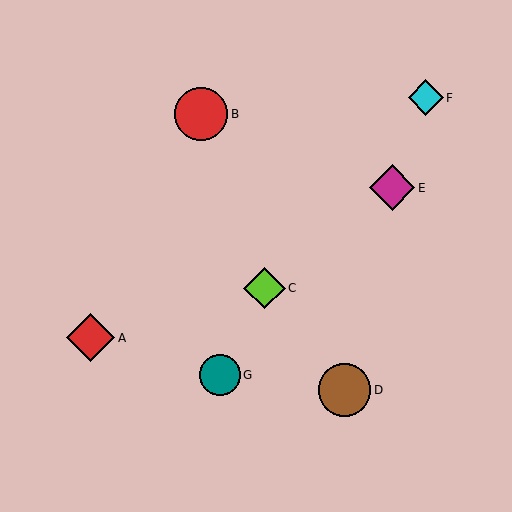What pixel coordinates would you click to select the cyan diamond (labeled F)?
Click at (426, 98) to select the cyan diamond F.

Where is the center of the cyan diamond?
The center of the cyan diamond is at (426, 98).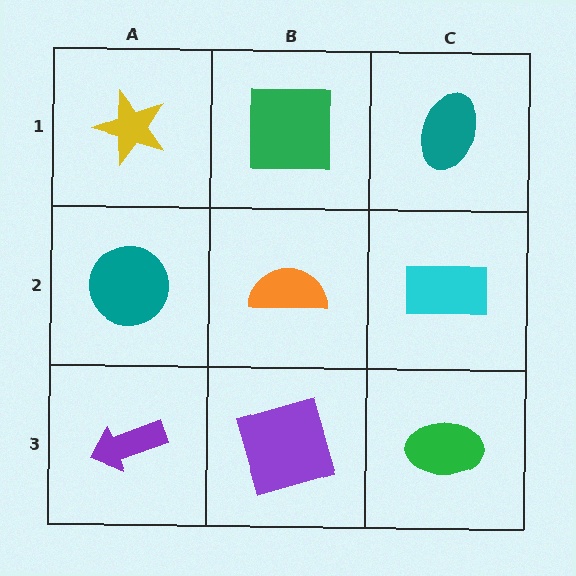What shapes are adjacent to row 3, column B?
An orange semicircle (row 2, column B), a purple arrow (row 3, column A), a green ellipse (row 3, column C).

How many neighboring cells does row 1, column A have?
2.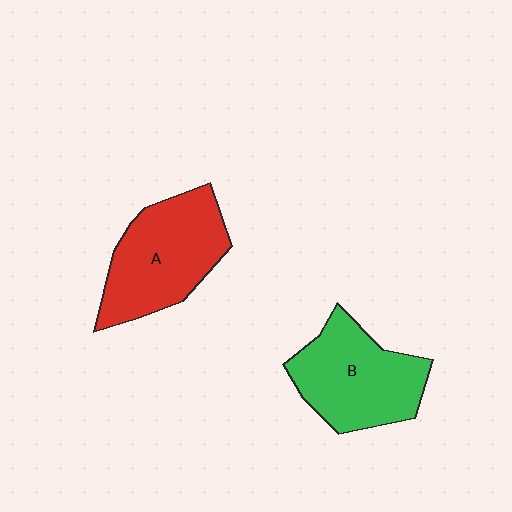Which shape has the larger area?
Shape A (red).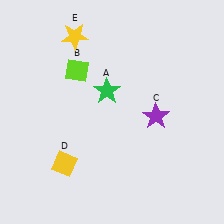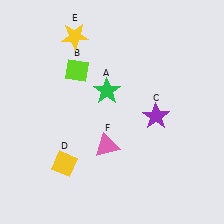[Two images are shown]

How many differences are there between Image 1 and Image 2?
There is 1 difference between the two images.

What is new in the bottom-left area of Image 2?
A pink triangle (F) was added in the bottom-left area of Image 2.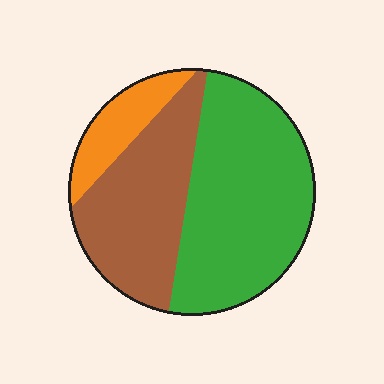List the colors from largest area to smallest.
From largest to smallest: green, brown, orange.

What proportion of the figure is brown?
Brown takes up about one third (1/3) of the figure.